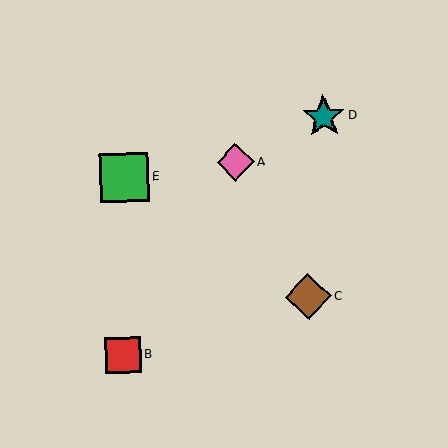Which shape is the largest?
The green square (labeled E) is the largest.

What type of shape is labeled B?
Shape B is a red square.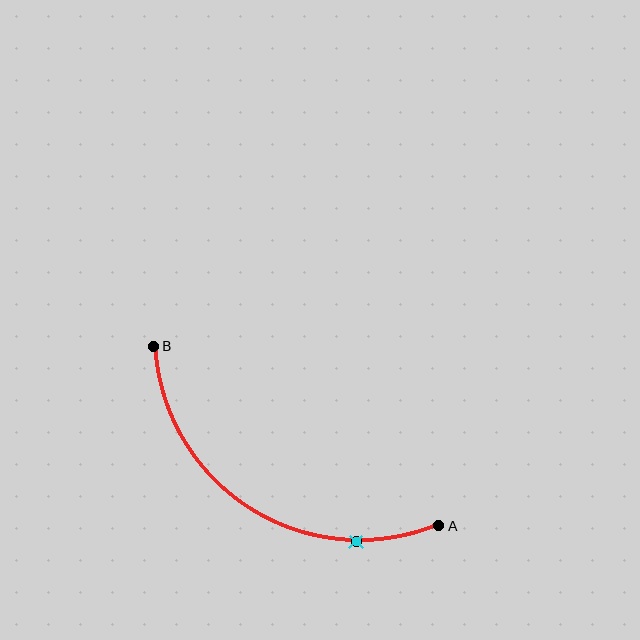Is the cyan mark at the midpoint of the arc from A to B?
No. The cyan mark lies on the arc but is closer to endpoint A. The arc midpoint would be at the point on the curve equidistant along the arc from both A and B.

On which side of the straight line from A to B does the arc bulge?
The arc bulges below the straight line connecting A and B.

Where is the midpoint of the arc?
The arc midpoint is the point on the curve farthest from the straight line joining A and B. It sits below that line.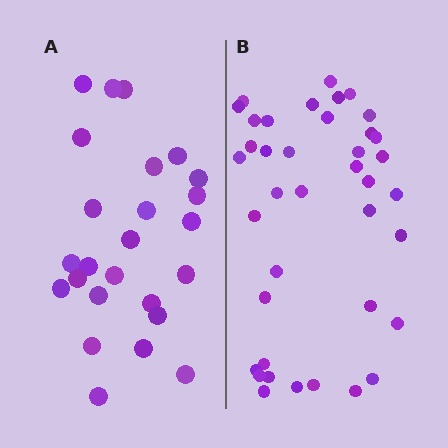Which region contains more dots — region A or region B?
Region B (the right region) has more dots.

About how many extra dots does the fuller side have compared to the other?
Region B has approximately 15 more dots than region A.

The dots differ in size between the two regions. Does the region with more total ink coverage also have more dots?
No. Region A has more total ink coverage because its dots are larger, but region B actually contains more individual dots. Total area can be misleading — the number of items is what matters here.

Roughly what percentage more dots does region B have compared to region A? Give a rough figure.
About 55% more.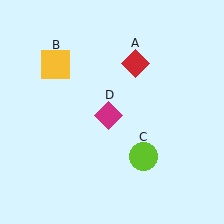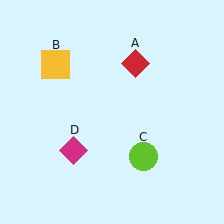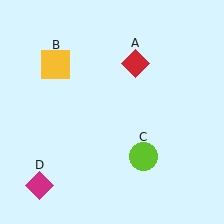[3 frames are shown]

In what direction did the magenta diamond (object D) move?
The magenta diamond (object D) moved down and to the left.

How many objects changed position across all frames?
1 object changed position: magenta diamond (object D).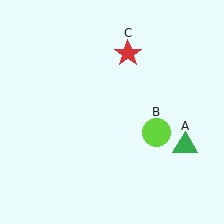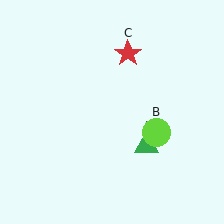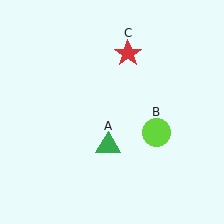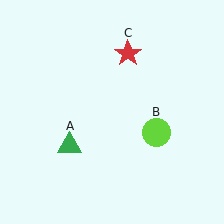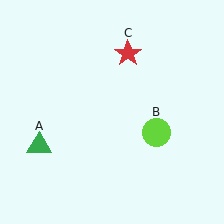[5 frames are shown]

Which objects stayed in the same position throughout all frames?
Lime circle (object B) and red star (object C) remained stationary.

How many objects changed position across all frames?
1 object changed position: green triangle (object A).